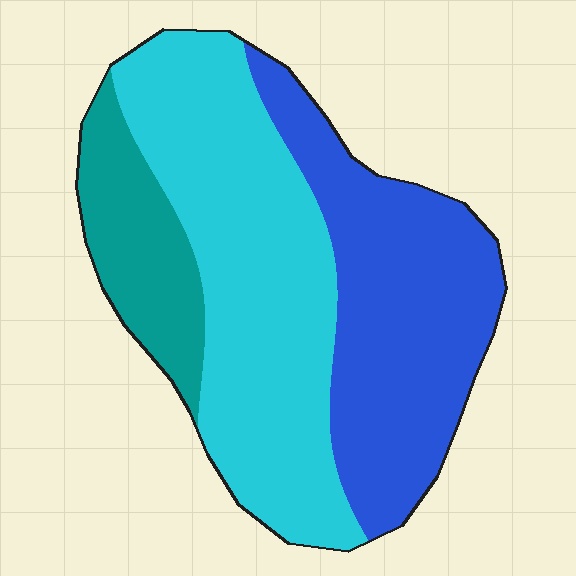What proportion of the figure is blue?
Blue covers around 35% of the figure.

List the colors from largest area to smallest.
From largest to smallest: cyan, blue, teal.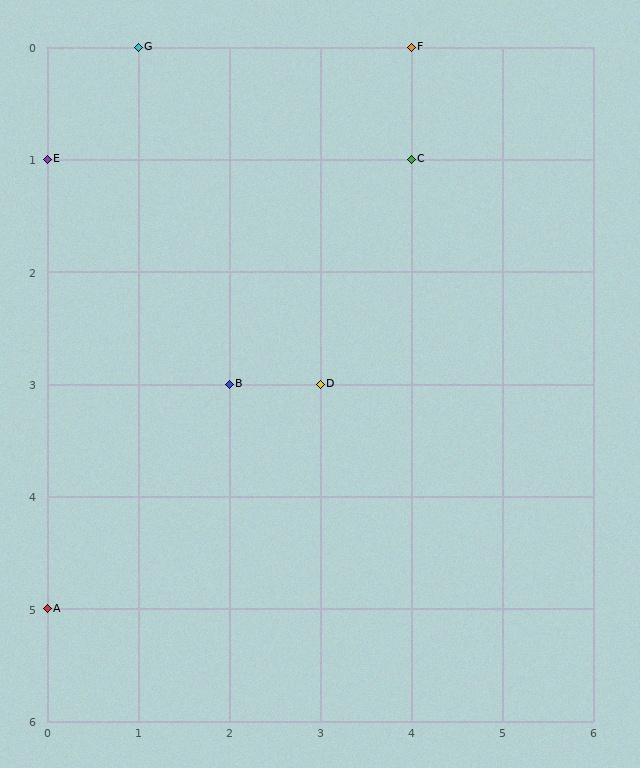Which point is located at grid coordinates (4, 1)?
Point C is at (4, 1).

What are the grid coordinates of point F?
Point F is at grid coordinates (4, 0).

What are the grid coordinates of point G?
Point G is at grid coordinates (1, 0).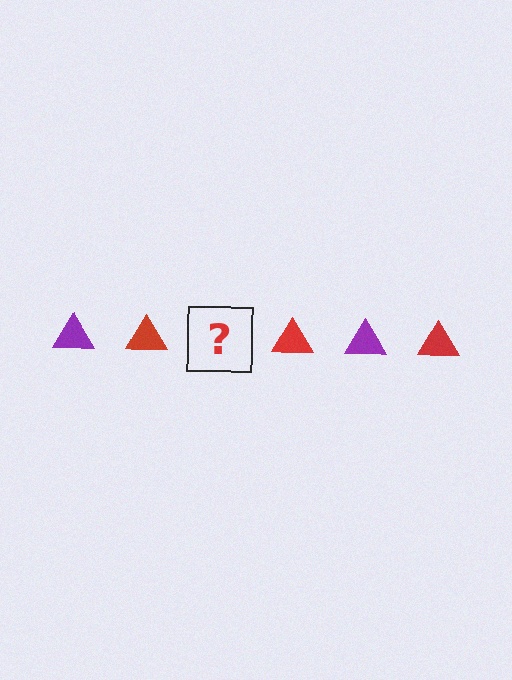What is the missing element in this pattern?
The missing element is a purple triangle.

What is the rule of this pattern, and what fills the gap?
The rule is that the pattern cycles through purple, red triangles. The gap should be filled with a purple triangle.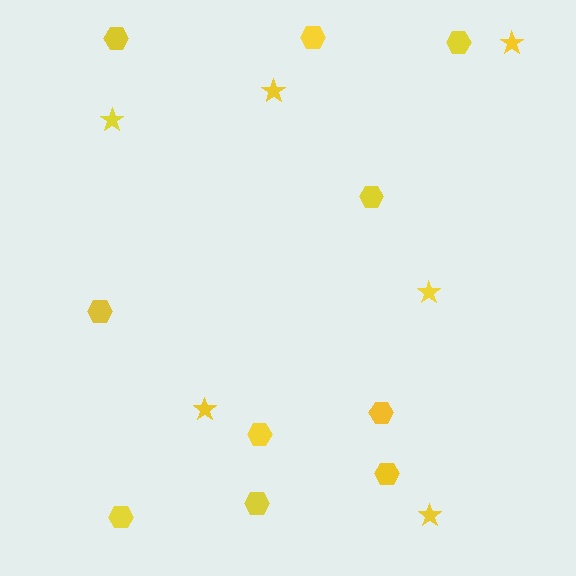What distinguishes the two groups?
There are 2 groups: one group of hexagons (10) and one group of stars (6).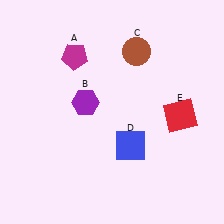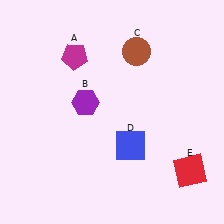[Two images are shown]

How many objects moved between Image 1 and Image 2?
1 object moved between the two images.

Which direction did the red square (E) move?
The red square (E) moved down.